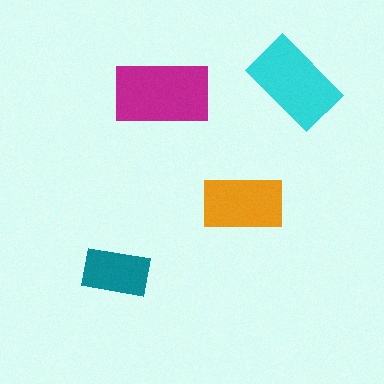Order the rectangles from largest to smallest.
the magenta one, the cyan one, the orange one, the teal one.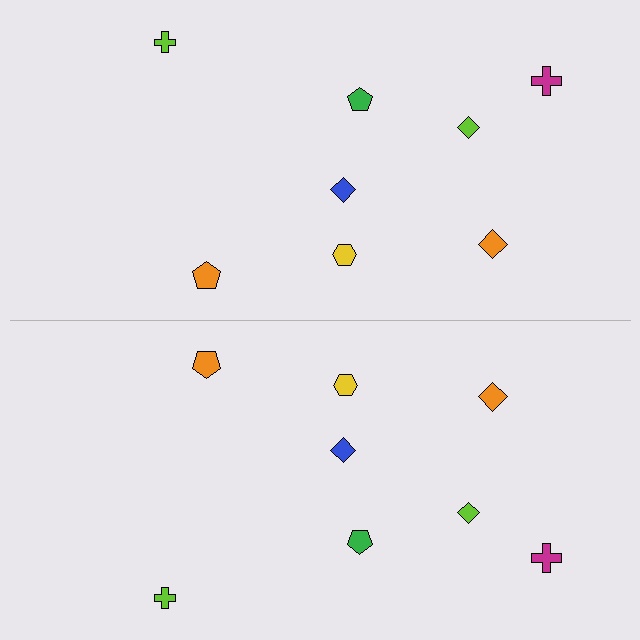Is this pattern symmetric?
Yes, this pattern has bilateral (reflection) symmetry.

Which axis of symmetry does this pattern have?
The pattern has a horizontal axis of symmetry running through the center of the image.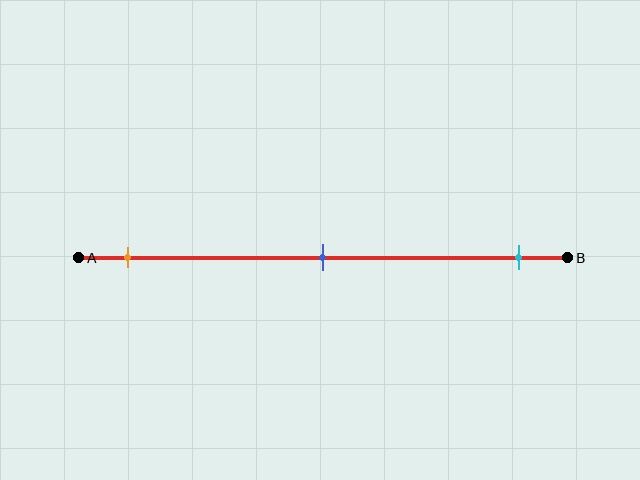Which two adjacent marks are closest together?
The orange and blue marks are the closest adjacent pair.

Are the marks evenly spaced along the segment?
Yes, the marks are approximately evenly spaced.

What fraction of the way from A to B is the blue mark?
The blue mark is approximately 50% (0.5) of the way from A to B.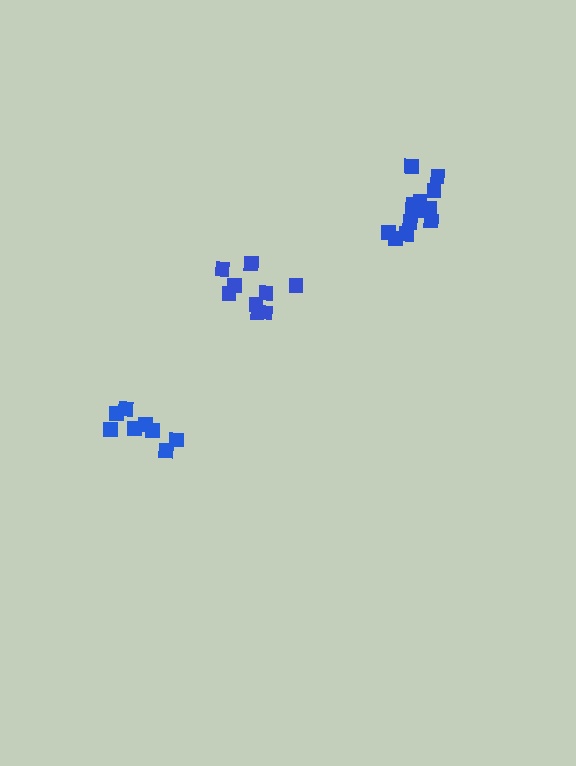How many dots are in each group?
Group 1: 9 dots, Group 2: 8 dots, Group 3: 13 dots (30 total).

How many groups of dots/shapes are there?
There are 3 groups.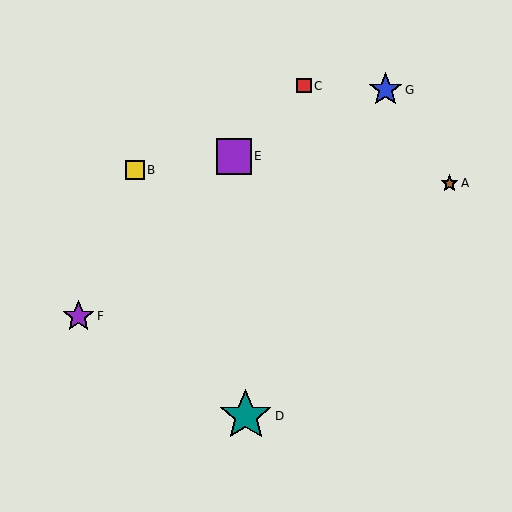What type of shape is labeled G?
Shape G is a blue star.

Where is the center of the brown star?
The center of the brown star is at (449, 183).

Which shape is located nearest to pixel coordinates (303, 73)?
The red square (labeled C) at (304, 86) is nearest to that location.